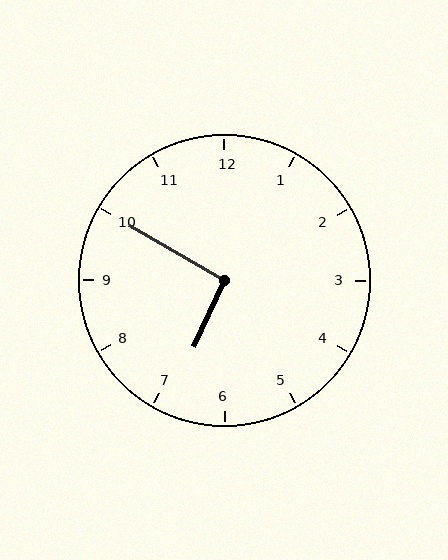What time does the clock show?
6:50.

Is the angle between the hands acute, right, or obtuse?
It is right.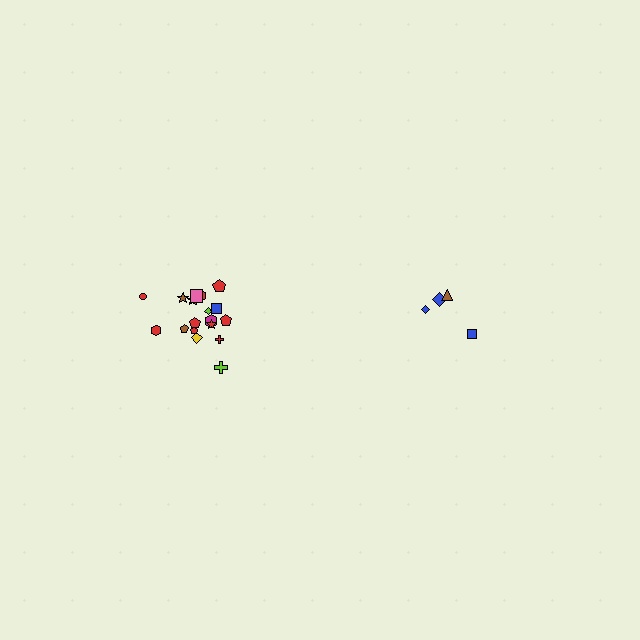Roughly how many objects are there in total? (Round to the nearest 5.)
Roughly 20 objects in total.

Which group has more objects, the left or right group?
The left group.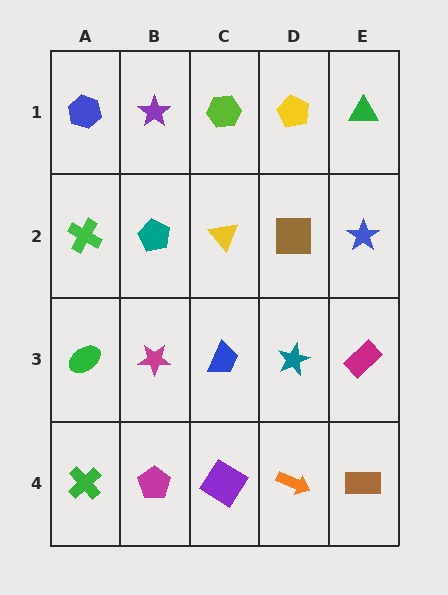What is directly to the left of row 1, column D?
A lime hexagon.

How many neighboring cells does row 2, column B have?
4.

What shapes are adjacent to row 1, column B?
A teal pentagon (row 2, column B), a blue hexagon (row 1, column A), a lime hexagon (row 1, column C).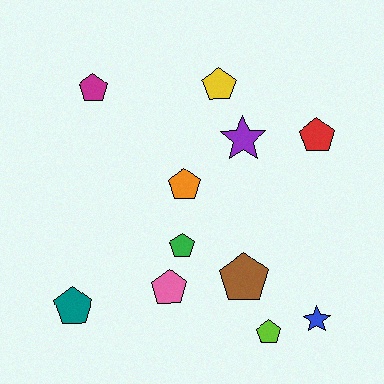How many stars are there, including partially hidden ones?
There are 2 stars.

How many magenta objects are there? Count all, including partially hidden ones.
There is 1 magenta object.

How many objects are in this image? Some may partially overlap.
There are 11 objects.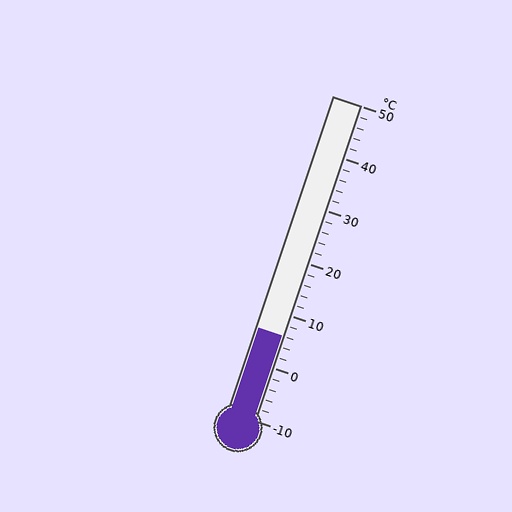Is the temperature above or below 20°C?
The temperature is below 20°C.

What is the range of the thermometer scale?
The thermometer scale ranges from -10°C to 50°C.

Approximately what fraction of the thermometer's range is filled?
The thermometer is filled to approximately 25% of its range.